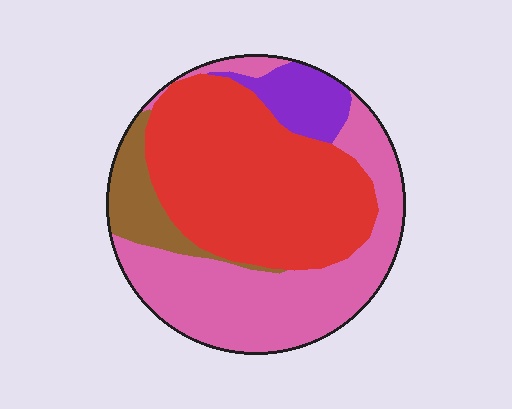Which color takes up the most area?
Red, at roughly 45%.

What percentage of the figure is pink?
Pink covers 38% of the figure.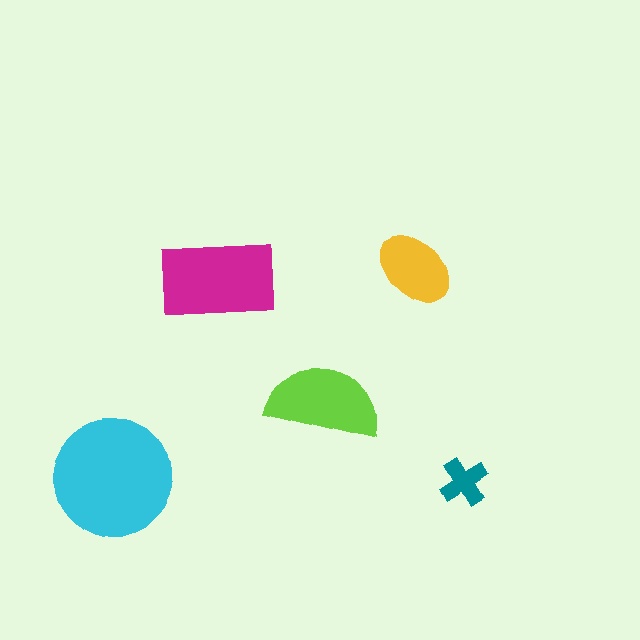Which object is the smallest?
The teal cross.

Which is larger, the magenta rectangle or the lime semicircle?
The magenta rectangle.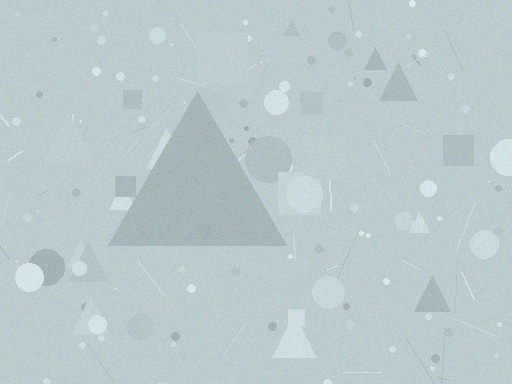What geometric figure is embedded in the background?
A triangle is embedded in the background.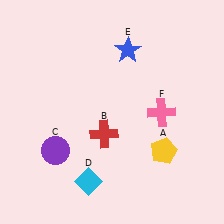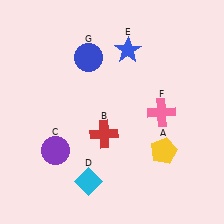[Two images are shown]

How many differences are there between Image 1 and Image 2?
There is 1 difference between the two images.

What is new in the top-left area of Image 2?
A blue circle (G) was added in the top-left area of Image 2.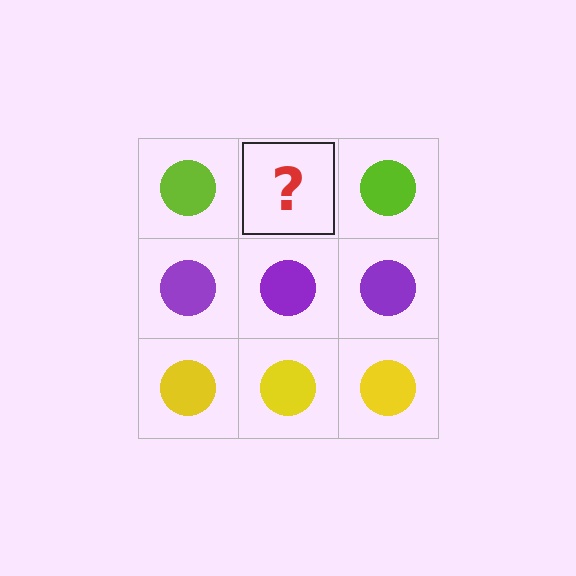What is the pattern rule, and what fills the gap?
The rule is that each row has a consistent color. The gap should be filled with a lime circle.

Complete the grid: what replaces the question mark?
The question mark should be replaced with a lime circle.